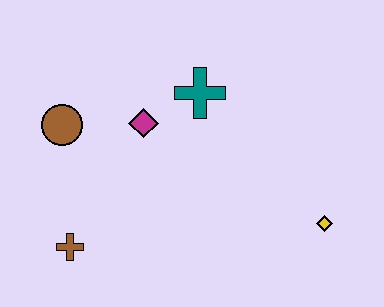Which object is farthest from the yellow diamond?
The brown circle is farthest from the yellow diamond.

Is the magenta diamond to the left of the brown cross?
No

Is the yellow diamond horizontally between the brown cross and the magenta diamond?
No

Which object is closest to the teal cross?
The magenta diamond is closest to the teal cross.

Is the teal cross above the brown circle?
Yes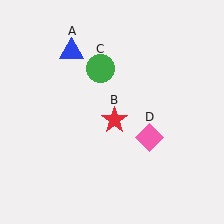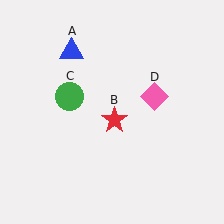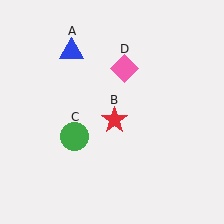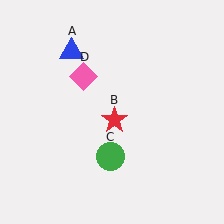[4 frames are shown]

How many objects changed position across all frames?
2 objects changed position: green circle (object C), pink diamond (object D).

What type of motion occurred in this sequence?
The green circle (object C), pink diamond (object D) rotated counterclockwise around the center of the scene.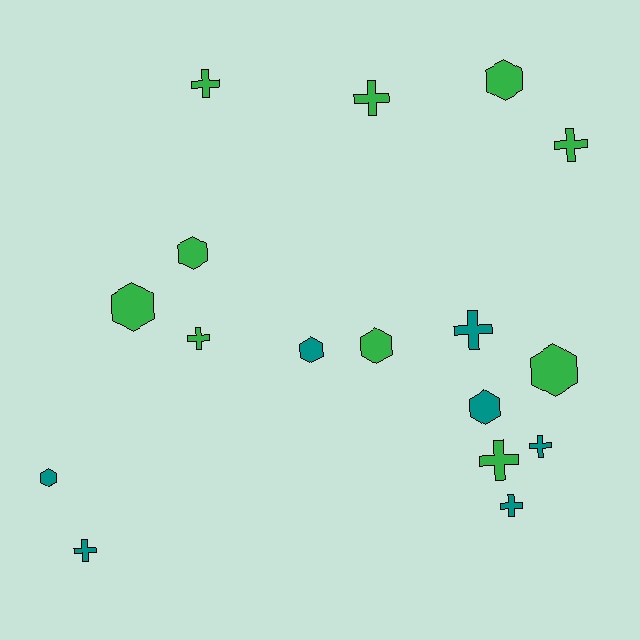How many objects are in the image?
There are 17 objects.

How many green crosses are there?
There are 5 green crosses.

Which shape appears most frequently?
Cross, with 9 objects.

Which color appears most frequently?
Green, with 10 objects.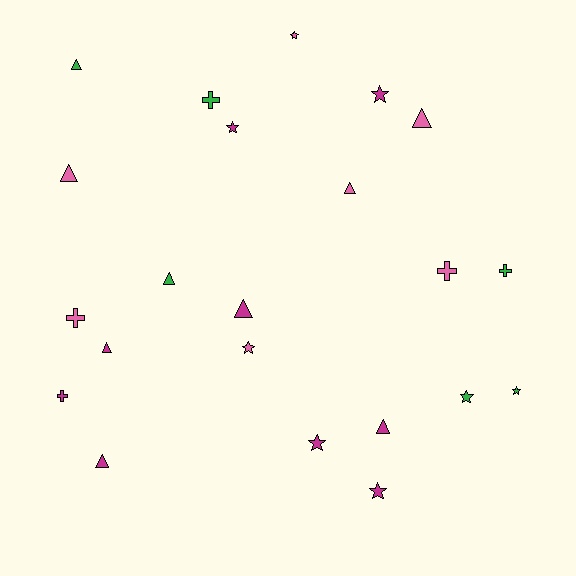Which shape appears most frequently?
Triangle, with 9 objects.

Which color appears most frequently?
Magenta, with 9 objects.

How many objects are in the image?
There are 22 objects.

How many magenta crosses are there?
There is 1 magenta cross.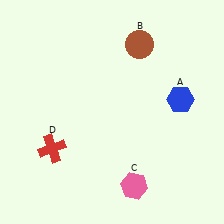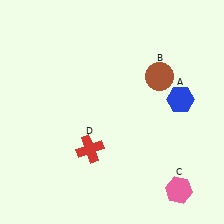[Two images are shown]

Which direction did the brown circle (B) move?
The brown circle (B) moved down.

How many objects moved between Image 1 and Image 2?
3 objects moved between the two images.